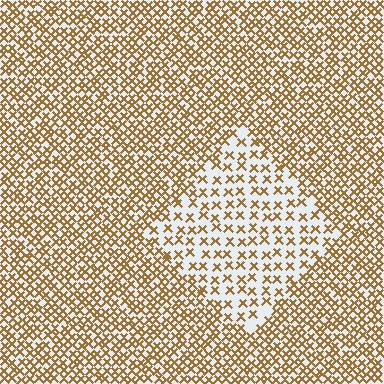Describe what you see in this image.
The image contains small brown elements arranged at two different densities. A diamond-shaped region is visible where the elements are less densely packed than the surrounding area.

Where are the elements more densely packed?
The elements are more densely packed outside the diamond boundary.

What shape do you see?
I see a diamond.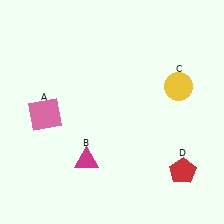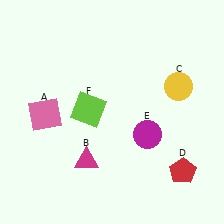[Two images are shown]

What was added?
A magenta circle (E), a lime square (F) were added in Image 2.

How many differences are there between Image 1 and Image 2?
There are 2 differences between the two images.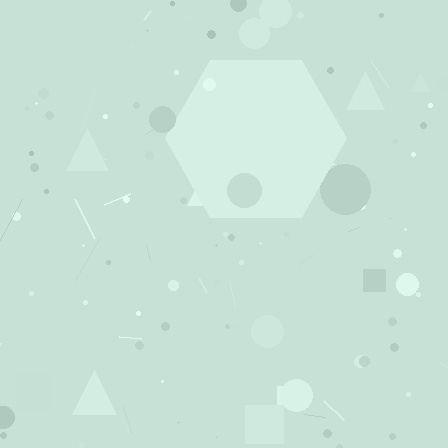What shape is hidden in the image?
A hexagon is hidden in the image.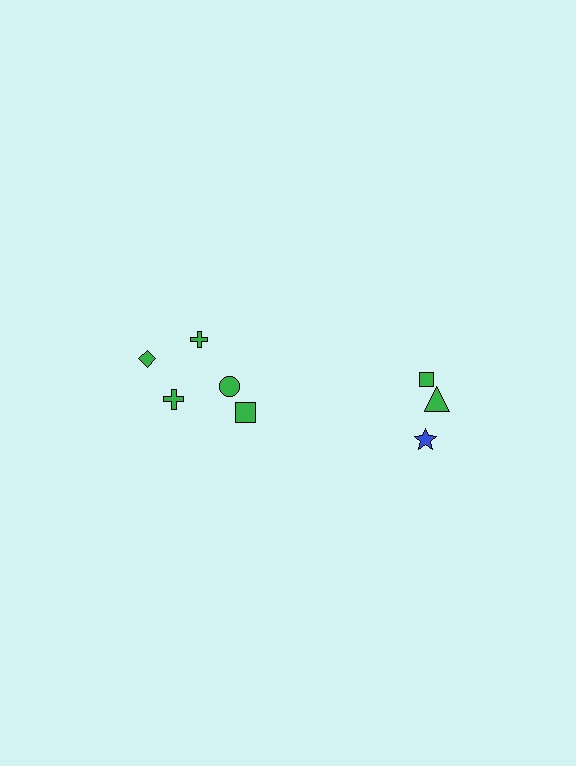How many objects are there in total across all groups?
There are 8 objects.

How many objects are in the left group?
There are 5 objects.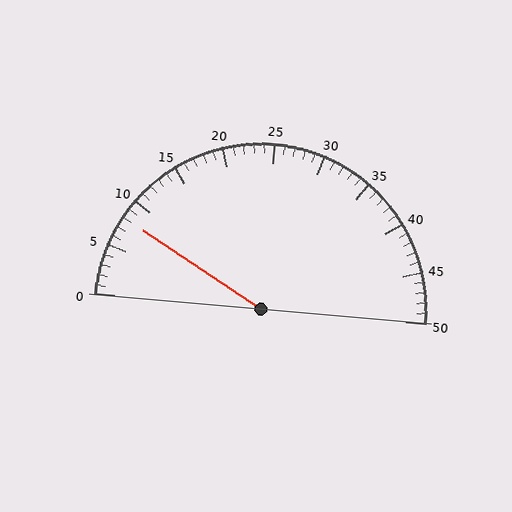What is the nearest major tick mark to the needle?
The nearest major tick mark is 10.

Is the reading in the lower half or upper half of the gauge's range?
The reading is in the lower half of the range (0 to 50).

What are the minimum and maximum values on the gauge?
The gauge ranges from 0 to 50.